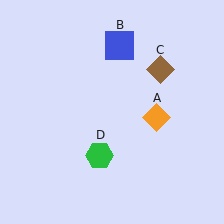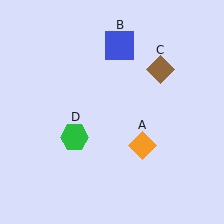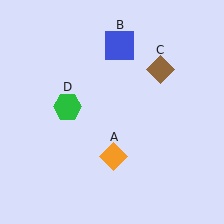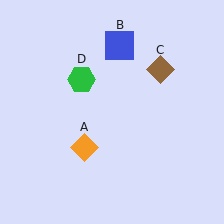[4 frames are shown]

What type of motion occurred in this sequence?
The orange diamond (object A), green hexagon (object D) rotated clockwise around the center of the scene.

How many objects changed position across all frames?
2 objects changed position: orange diamond (object A), green hexagon (object D).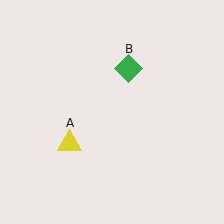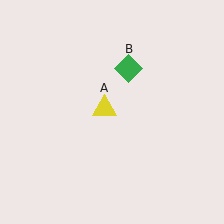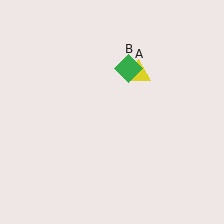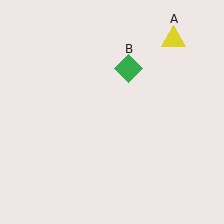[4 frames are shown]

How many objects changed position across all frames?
1 object changed position: yellow triangle (object A).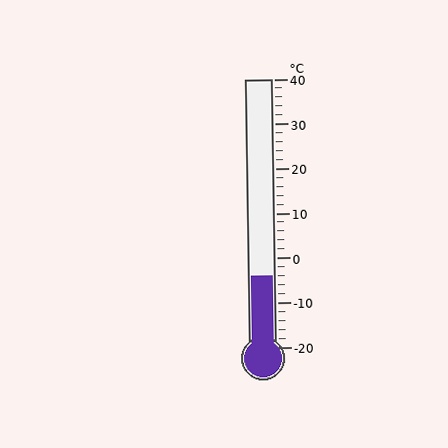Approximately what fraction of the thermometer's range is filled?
The thermometer is filled to approximately 25% of its range.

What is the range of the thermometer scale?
The thermometer scale ranges from -20°C to 40°C.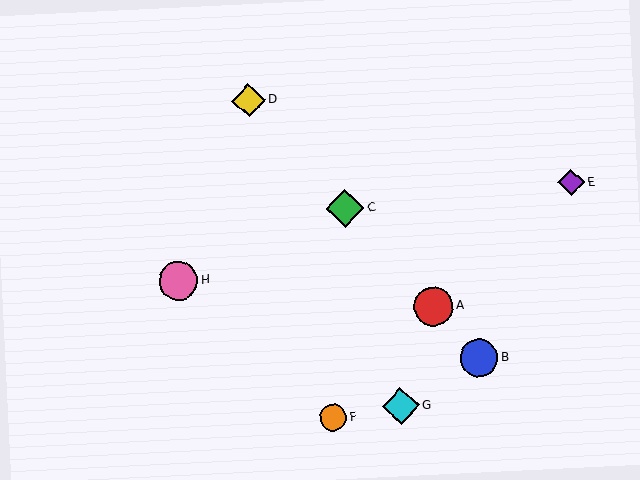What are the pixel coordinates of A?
Object A is at (433, 307).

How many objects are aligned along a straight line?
4 objects (A, B, C, D) are aligned along a straight line.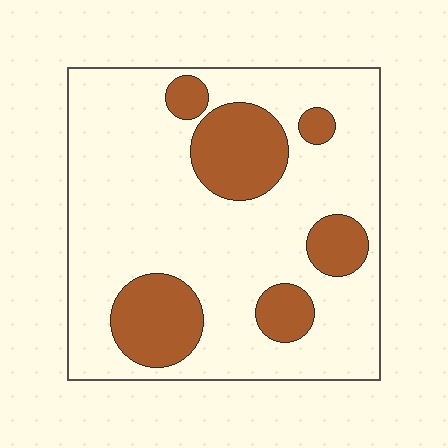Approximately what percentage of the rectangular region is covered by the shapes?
Approximately 25%.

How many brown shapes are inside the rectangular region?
6.